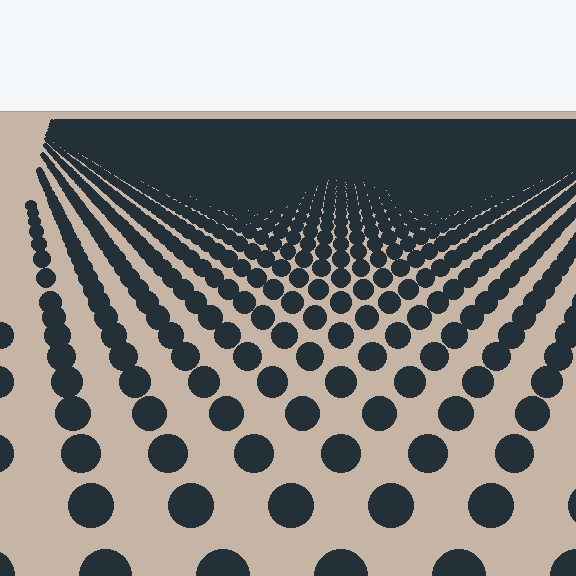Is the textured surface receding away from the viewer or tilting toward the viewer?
The surface is receding away from the viewer. Texture elements get smaller and denser toward the top.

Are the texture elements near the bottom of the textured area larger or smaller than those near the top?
Larger. Near the bottom, elements are closer to the viewer and appear at a bigger on-screen size.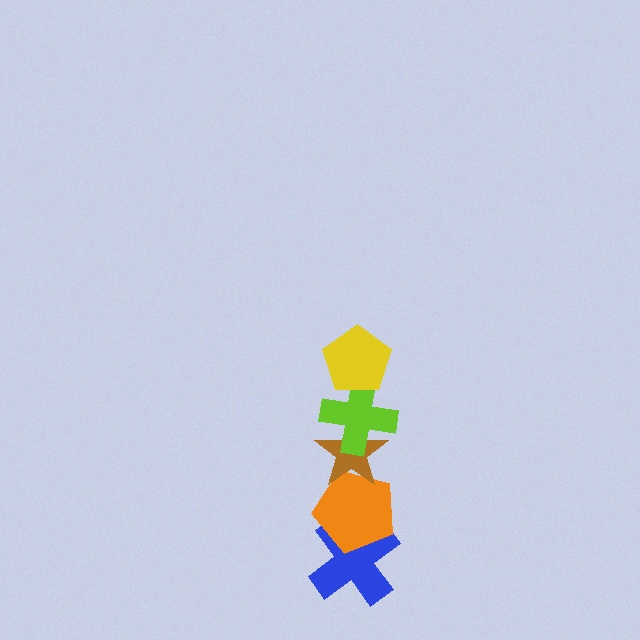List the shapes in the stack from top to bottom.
From top to bottom: the yellow pentagon, the lime cross, the brown star, the orange pentagon, the blue cross.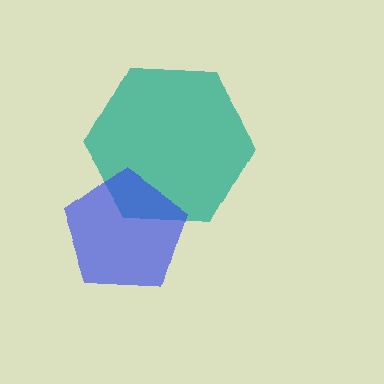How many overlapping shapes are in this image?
There are 2 overlapping shapes in the image.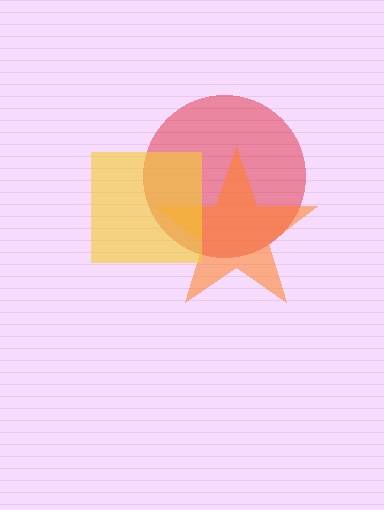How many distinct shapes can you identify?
There are 3 distinct shapes: a red circle, an orange star, a yellow square.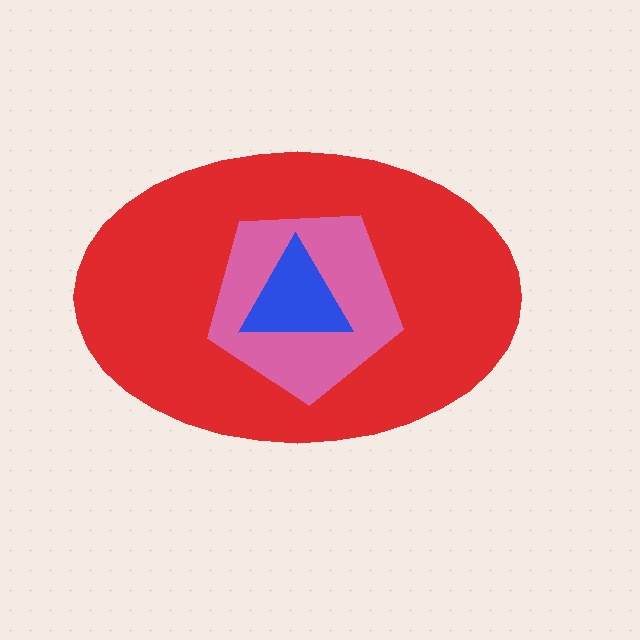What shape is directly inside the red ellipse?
The pink pentagon.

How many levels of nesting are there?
3.